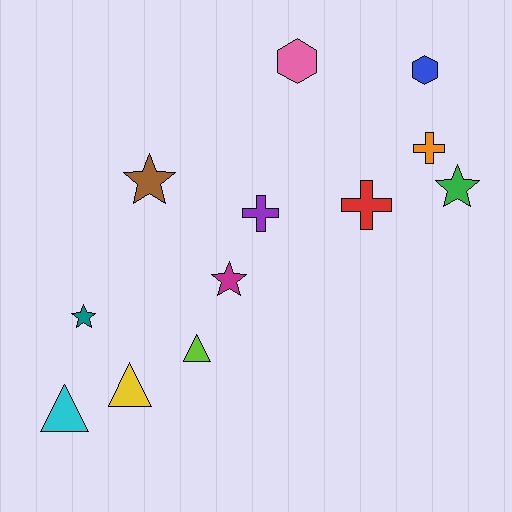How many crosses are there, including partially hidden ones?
There are 3 crosses.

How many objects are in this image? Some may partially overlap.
There are 12 objects.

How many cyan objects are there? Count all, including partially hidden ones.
There is 1 cyan object.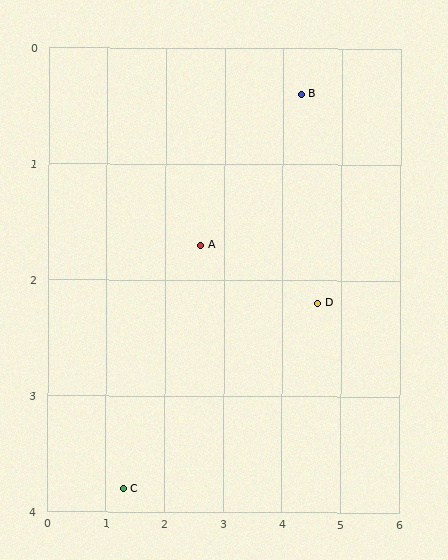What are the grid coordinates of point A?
Point A is at approximately (2.6, 1.7).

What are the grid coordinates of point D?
Point D is at approximately (4.6, 2.2).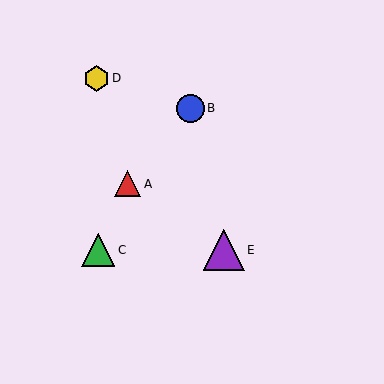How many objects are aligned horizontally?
2 objects (C, E) are aligned horizontally.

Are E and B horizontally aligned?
No, E is at y≈250 and B is at y≈108.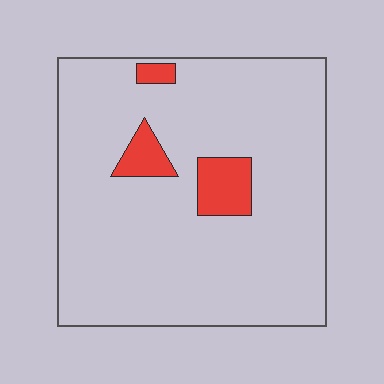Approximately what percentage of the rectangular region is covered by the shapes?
Approximately 10%.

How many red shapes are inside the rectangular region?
3.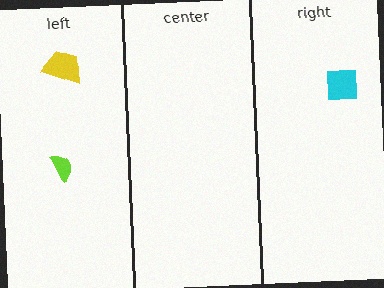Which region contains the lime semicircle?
The left region.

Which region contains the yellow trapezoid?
The left region.